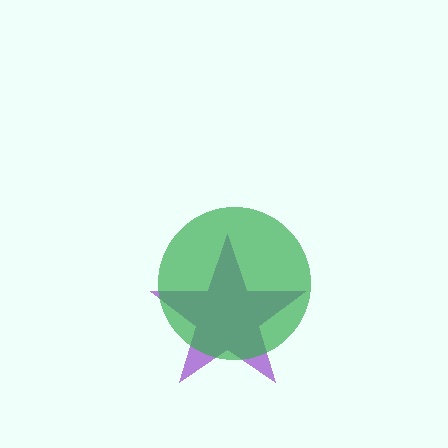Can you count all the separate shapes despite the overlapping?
Yes, there are 2 separate shapes.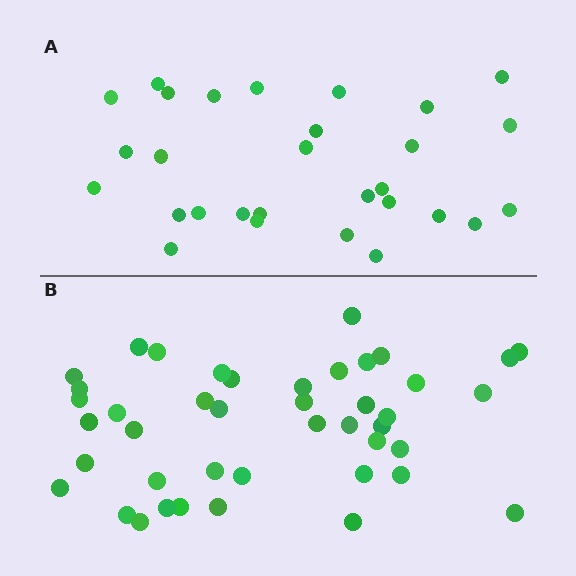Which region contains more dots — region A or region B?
Region B (the bottom region) has more dots.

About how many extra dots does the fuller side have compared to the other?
Region B has approximately 15 more dots than region A.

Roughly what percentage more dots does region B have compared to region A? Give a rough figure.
About 50% more.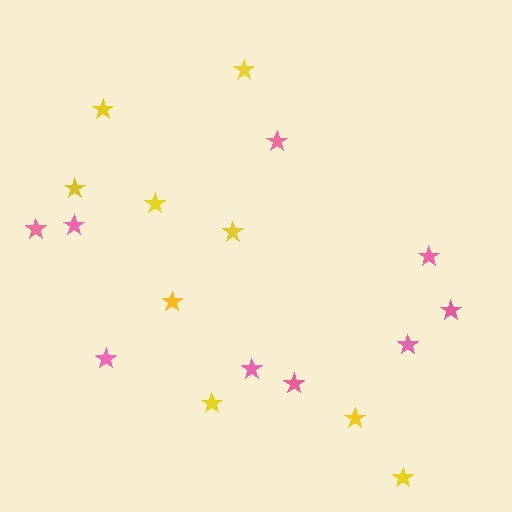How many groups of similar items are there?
There are 2 groups: one group of yellow stars (9) and one group of pink stars (9).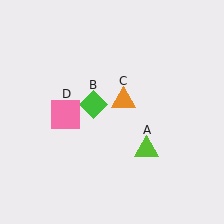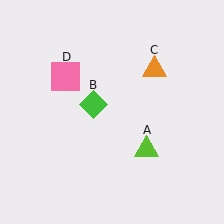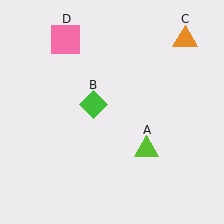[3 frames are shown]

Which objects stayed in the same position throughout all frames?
Lime triangle (object A) and green diamond (object B) remained stationary.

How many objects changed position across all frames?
2 objects changed position: orange triangle (object C), pink square (object D).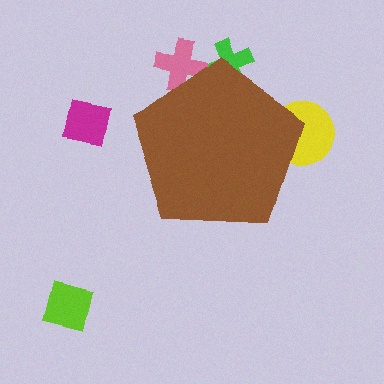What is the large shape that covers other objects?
A brown pentagon.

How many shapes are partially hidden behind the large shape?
3 shapes are partially hidden.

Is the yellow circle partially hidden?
Yes, the yellow circle is partially hidden behind the brown pentagon.